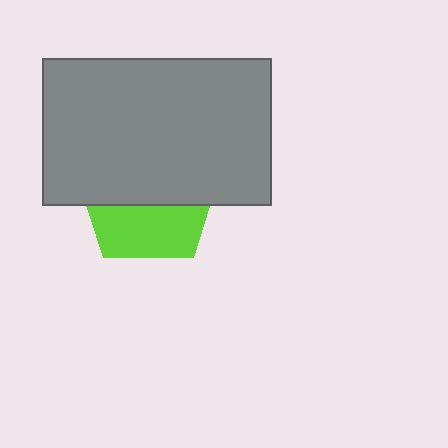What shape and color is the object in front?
The object in front is a gray rectangle.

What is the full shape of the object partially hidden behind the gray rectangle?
The partially hidden object is a lime pentagon.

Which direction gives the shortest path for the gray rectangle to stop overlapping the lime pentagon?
Moving up gives the shortest separation.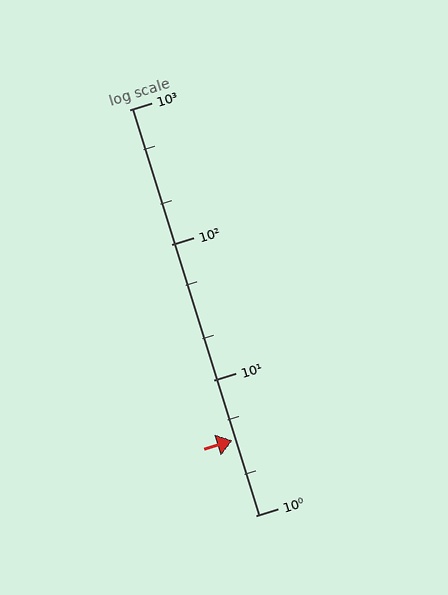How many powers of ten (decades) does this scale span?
The scale spans 3 decades, from 1 to 1000.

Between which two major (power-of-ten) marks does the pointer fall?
The pointer is between 1 and 10.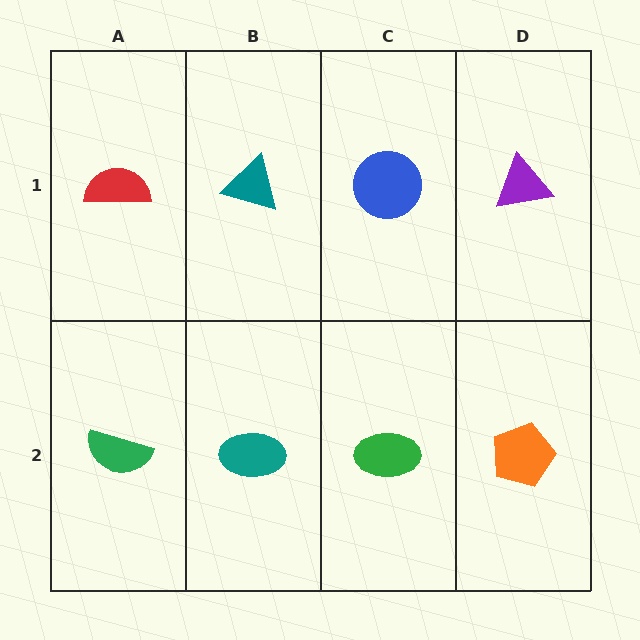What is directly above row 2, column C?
A blue circle.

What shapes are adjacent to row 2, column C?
A blue circle (row 1, column C), a teal ellipse (row 2, column B), an orange pentagon (row 2, column D).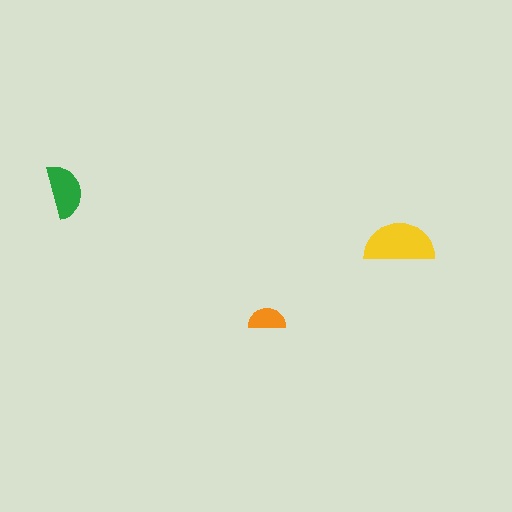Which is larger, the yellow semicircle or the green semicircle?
The yellow one.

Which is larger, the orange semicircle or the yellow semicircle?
The yellow one.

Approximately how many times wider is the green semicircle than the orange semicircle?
About 1.5 times wider.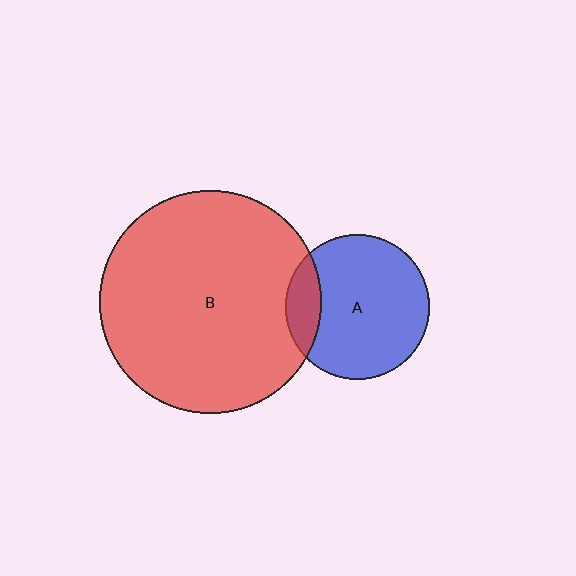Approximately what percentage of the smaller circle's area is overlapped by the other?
Approximately 15%.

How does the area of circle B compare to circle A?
Approximately 2.4 times.